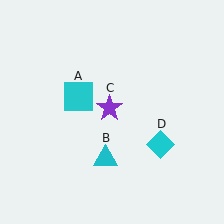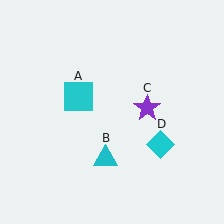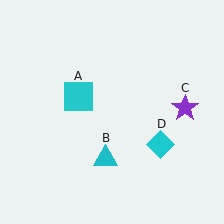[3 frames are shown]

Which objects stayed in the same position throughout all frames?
Cyan square (object A) and cyan triangle (object B) and cyan diamond (object D) remained stationary.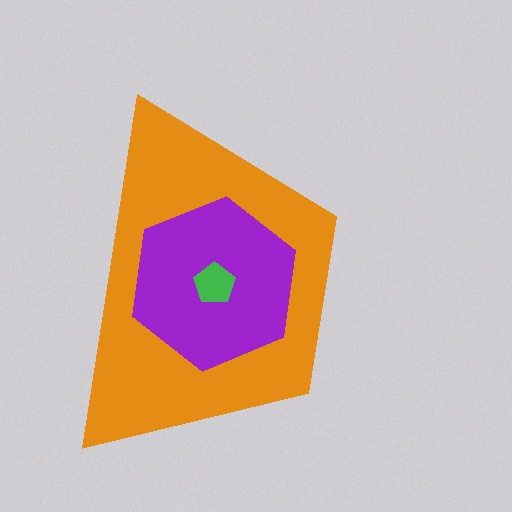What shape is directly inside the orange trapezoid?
The purple hexagon.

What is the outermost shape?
The orange trapezoid.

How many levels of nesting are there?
3.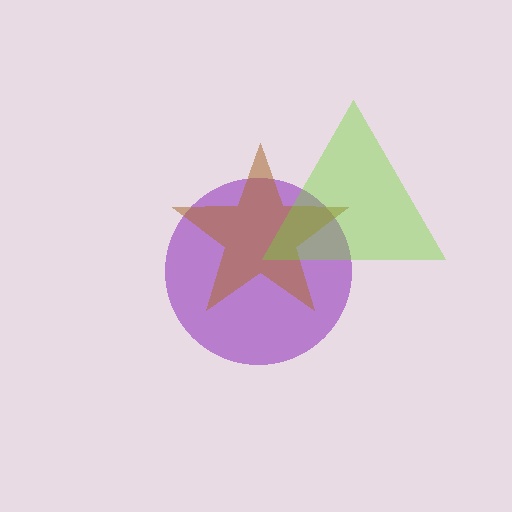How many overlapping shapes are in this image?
There are 3 overlapping shapes in the image.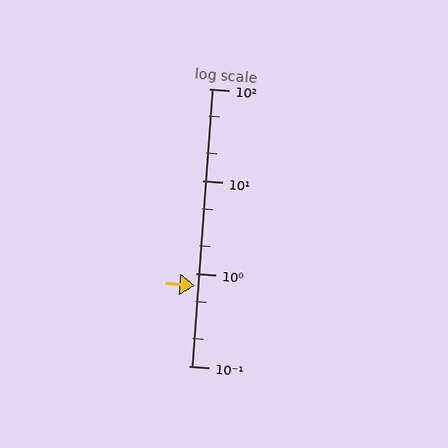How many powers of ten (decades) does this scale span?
The scale spans 3 decades, from 0.1 to 100.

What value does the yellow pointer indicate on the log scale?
The pointer indicates approximately 0.73.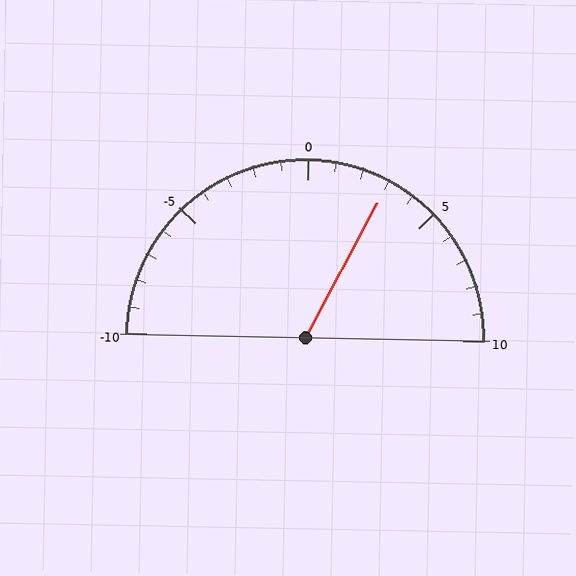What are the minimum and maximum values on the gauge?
The gauge ranges from -10 to 10.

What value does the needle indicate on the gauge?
The needle indicates approximately 3.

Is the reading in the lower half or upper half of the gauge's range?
The reading is in the upper half of the range (-10 to 10).